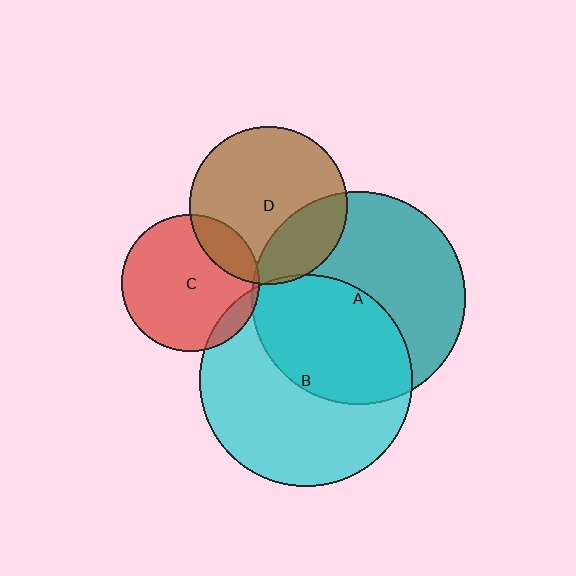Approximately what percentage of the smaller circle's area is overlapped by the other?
Approximately 15%.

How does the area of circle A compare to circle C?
Approximately 2.4 times.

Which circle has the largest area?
Circle A (teal).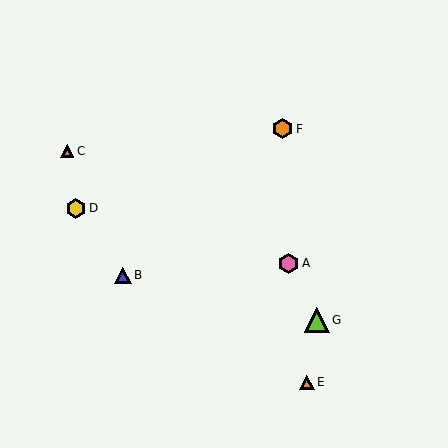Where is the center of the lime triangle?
The center of the lime triangle is at (317, 320).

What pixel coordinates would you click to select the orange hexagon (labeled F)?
Click at (282, 129) to select the orange hexagon F.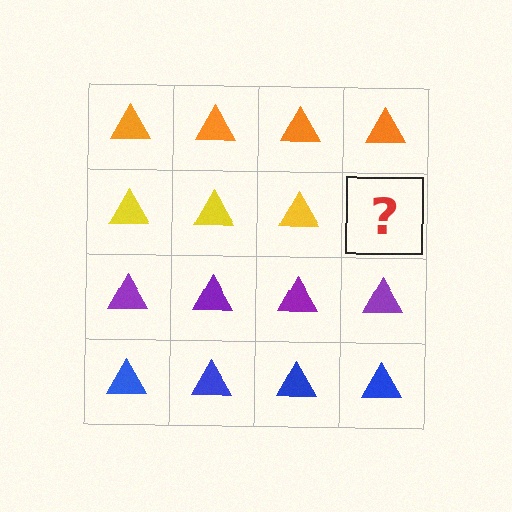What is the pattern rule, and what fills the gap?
The rule is that each row has a consistent color. The gap should be filled with a yellow triangle.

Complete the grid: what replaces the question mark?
The question mark should be replaced with a yellow triangle.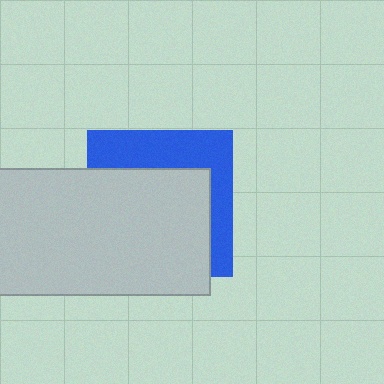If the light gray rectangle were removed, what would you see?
You would see the complete blue square.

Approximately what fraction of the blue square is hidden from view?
Roughly 63% of the blue square is hidden behind the light gray rectangle.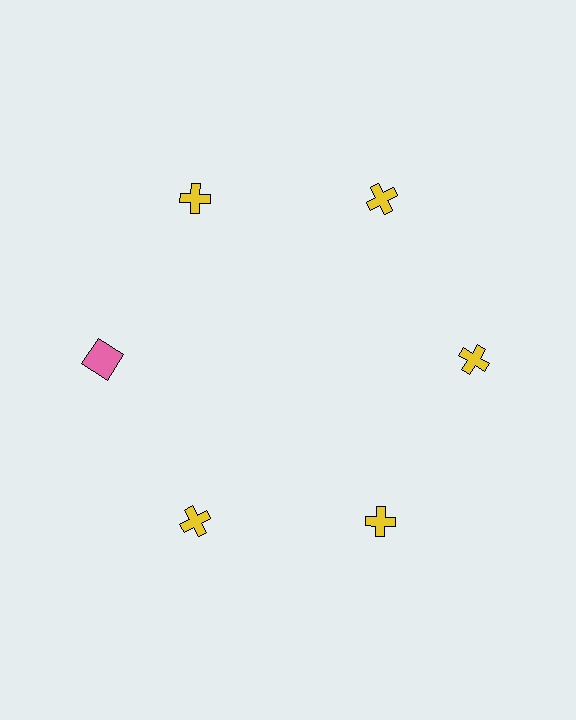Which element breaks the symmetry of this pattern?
The pink square at roughly the 9 o'clock position breaks the symmetry. All other shapes are yellow crosses.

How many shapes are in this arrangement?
There are 6 shapes arranged in a ring pattern.